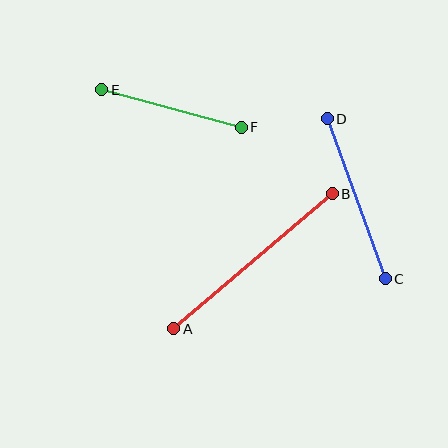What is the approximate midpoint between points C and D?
The midpoint is at approximately (356, 199) pixels.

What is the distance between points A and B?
The distance is approximately 208 pixels.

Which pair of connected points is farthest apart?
Points A and B are farthest apart.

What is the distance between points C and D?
The distance is approximately 170 pixels.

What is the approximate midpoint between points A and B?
The midpoint is at approximately (253, 261) pixels.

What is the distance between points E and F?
The distance is approximately 144 pixels.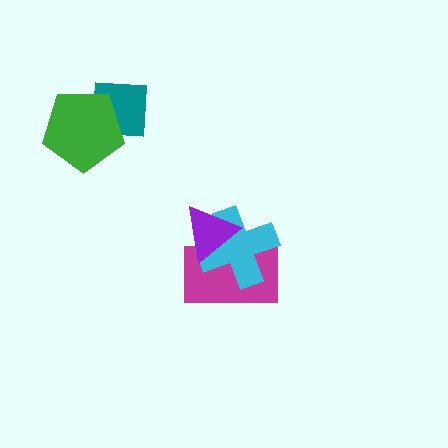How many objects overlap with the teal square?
1 object overlaps with the teal square.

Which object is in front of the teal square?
The green pentagon is in front of the teal square.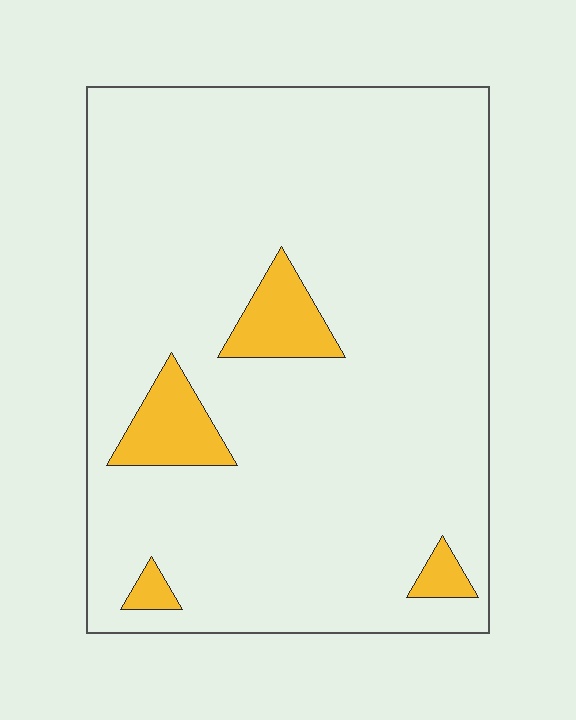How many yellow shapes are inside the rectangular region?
4.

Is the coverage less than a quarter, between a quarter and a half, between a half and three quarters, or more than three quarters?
Less than a quarter.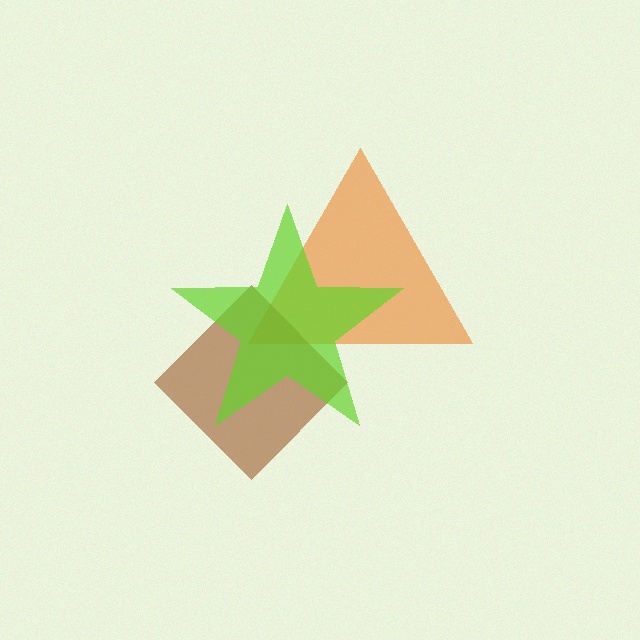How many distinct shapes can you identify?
There are 3 distinct shapes: an orange triangle, a brown diamond, a lime star.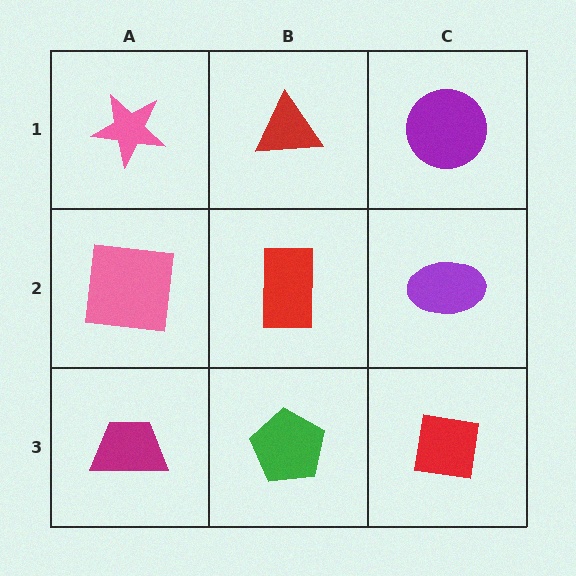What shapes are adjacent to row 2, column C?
A purple circle (row 1, column C), a red square (row 3, column C), a red rectangle (row 2, column B).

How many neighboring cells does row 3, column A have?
2.